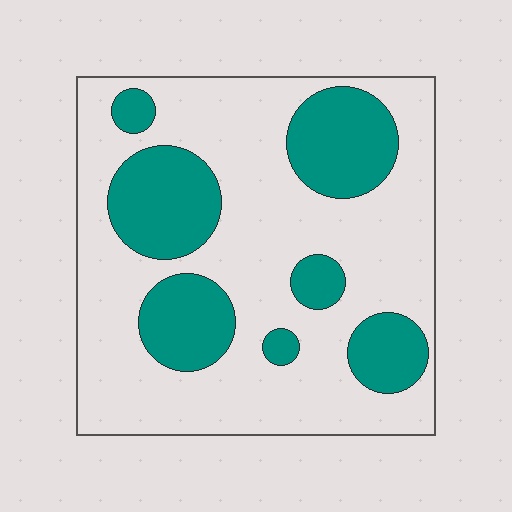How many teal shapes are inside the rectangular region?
7.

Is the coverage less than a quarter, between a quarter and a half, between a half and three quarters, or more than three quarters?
Between a quarter and a half.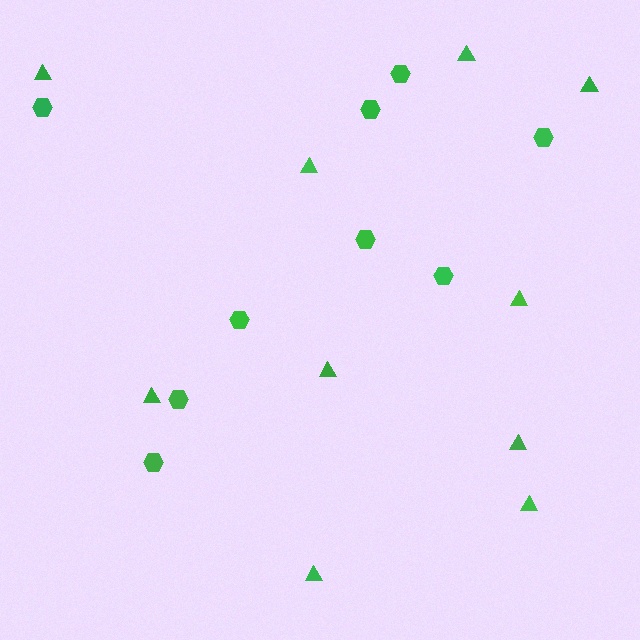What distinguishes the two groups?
There are 2 groups: one group of triangles (10) and one group of hexagons (9).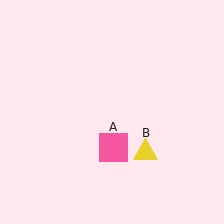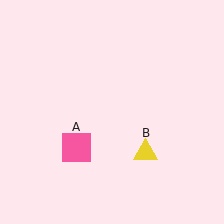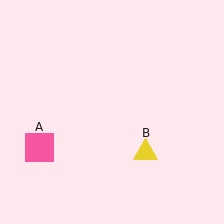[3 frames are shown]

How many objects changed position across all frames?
1 object changed position: pink square (object A).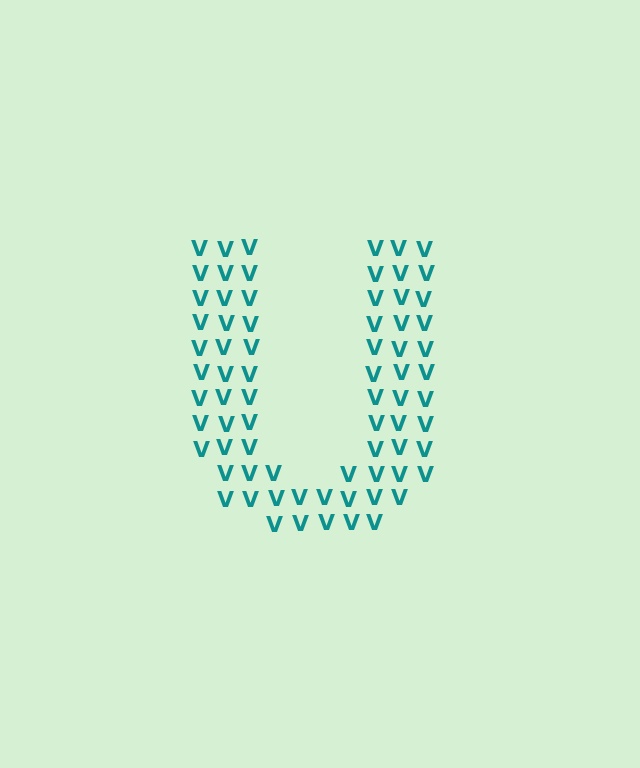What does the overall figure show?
The overall figure shows the letter U.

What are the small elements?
The small elements are letter V's.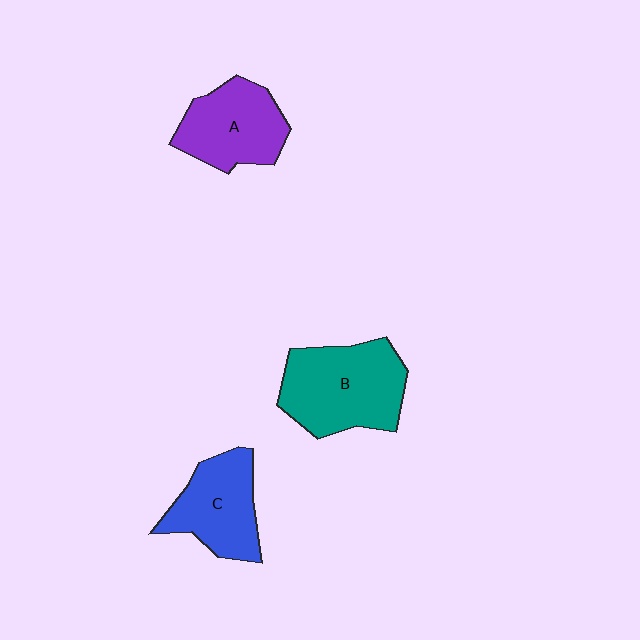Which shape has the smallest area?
Shape C (blue).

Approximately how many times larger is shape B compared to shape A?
Approximately 1.3 times.